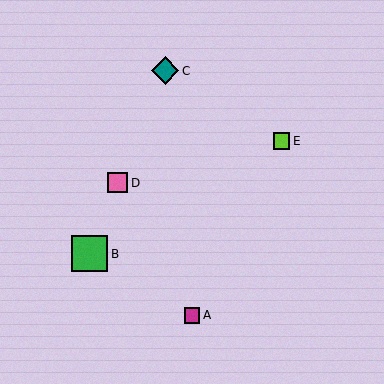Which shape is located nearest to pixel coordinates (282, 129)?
The lime square (labeled E) at (282, 141) is nearest to that location.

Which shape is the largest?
The green square (labeled B) is the largest.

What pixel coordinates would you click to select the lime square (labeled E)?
Click at (282, 141) to select the lime square E.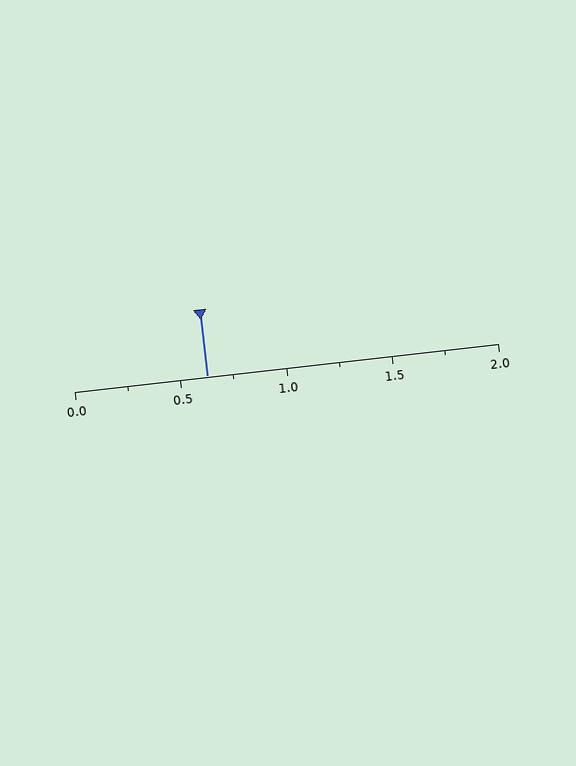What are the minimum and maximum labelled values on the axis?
The axis runs from 0.0 to 2.0.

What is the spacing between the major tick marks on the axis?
The major ticks are spaced 0.5 apart.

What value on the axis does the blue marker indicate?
The marker indicates approximately 0.62.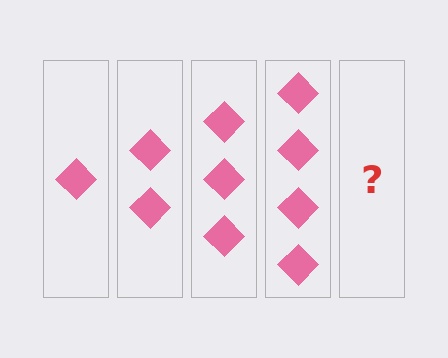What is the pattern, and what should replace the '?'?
The pattern is that each step adds one more diamond. The '?' should be 5 diamonds.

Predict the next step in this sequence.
The next step is 5 diamonds.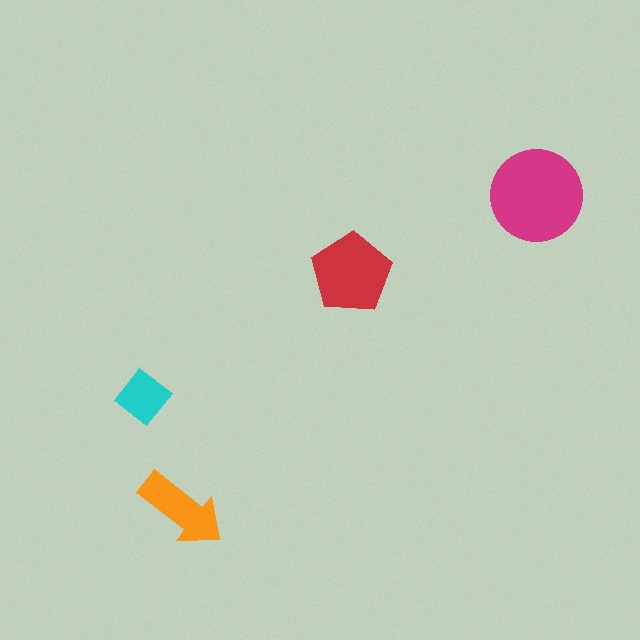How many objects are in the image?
There are 4 objects in the image.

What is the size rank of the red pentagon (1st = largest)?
2nd.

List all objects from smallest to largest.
The cyan diamond, the orange arrow, the red pentagon, the magenta circle.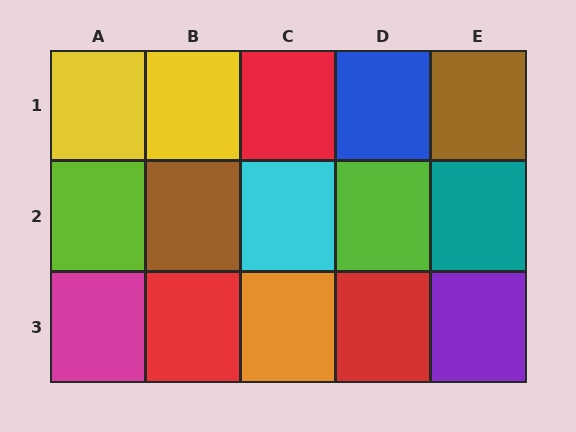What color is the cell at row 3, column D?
Red.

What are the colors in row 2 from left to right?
Lime, brown, cyan, lime, teal.